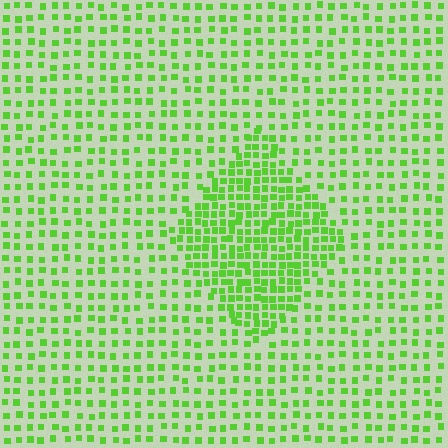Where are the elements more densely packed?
The elements are more densely packed inside the diamond boundary.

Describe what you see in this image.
The image contains small lime elements arranged at two different densities. A diamond-shaped region is visible where the elements are more densely packed than the surrounding area.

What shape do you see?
I see a diamond.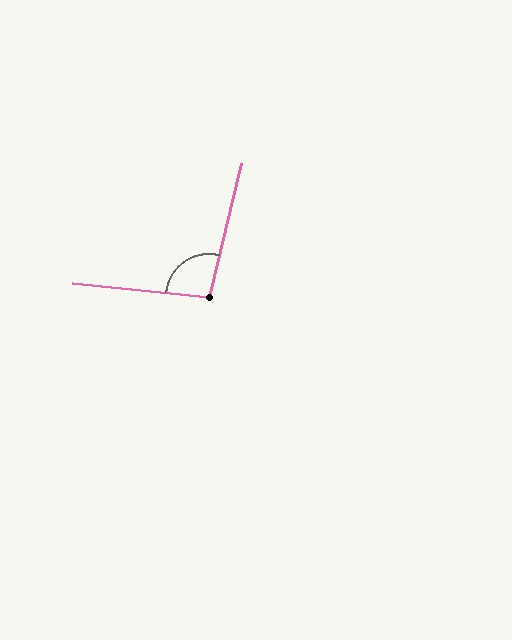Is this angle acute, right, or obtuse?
It is obtuse.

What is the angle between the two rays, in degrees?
Approximately 98 degrees.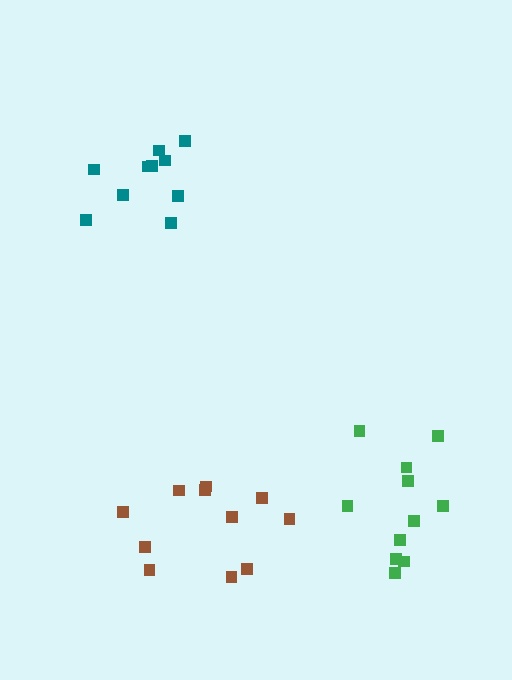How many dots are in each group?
Group 1: 11 dots, Group 2: 10 dots, Group 3: 11 dots (32 total).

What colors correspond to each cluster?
The clusters are colored: green, teal, brown.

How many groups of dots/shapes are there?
There are 3 groups.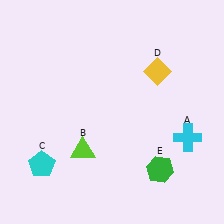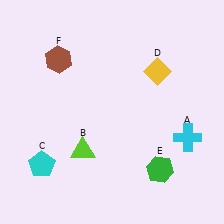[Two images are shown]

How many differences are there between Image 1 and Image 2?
There is 1 difference between the two images.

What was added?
A brown hexagon (F) was added in Image 2.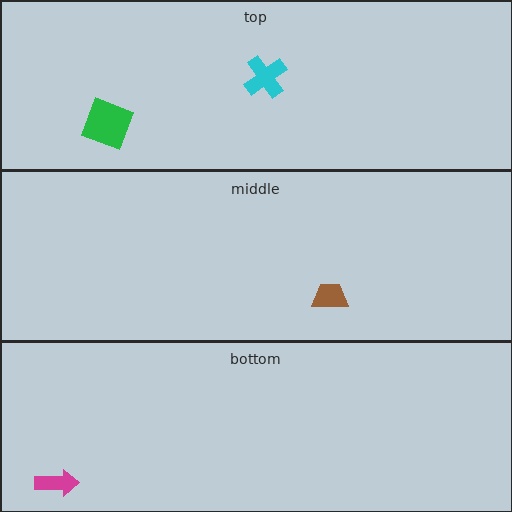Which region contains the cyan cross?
The top region.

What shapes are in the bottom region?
The magenta arrow.